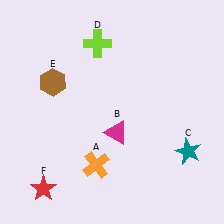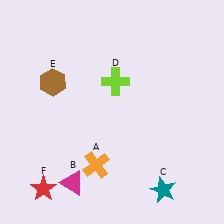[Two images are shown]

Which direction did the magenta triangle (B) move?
The magenta triangle (B) moved down.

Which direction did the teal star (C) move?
The teal star (C) moved down.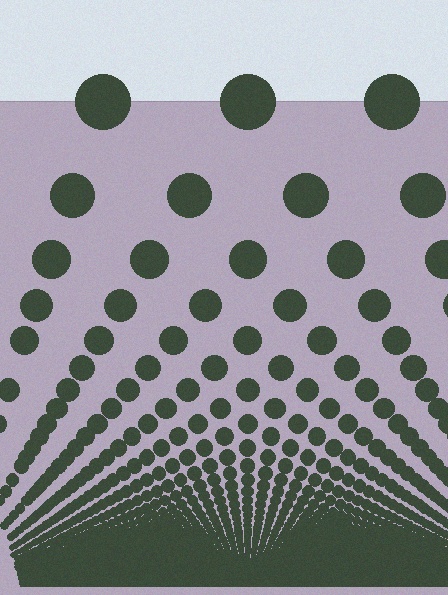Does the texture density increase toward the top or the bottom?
Density increases toward the bottom.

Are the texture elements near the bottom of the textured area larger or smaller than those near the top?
Smaller. The gradient is inverted — elements near the bottom are smaller and denser.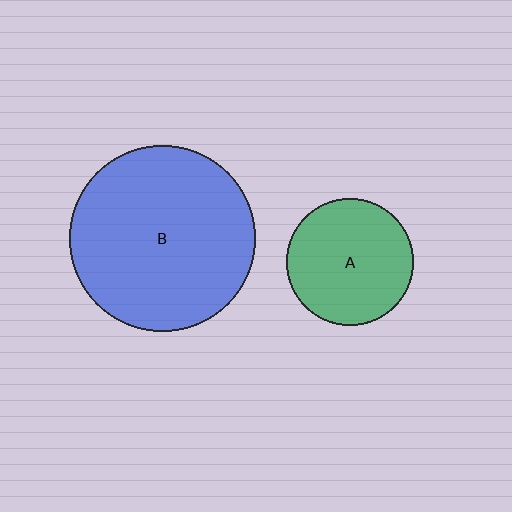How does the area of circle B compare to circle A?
Approximately 2.1 times.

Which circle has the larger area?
Circle B (blue).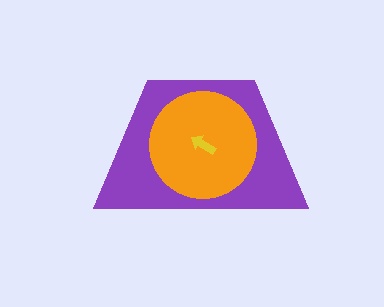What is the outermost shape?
The purple trapezoid.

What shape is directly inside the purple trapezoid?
The orange circle.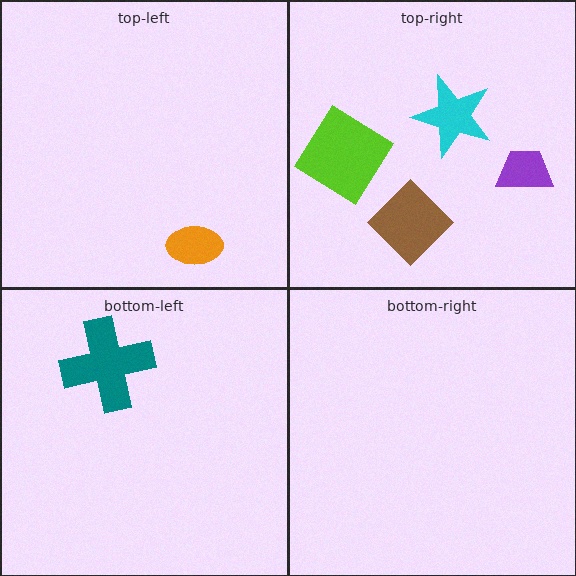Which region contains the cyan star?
The top-right region.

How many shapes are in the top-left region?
1.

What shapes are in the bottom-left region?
The teal cross.